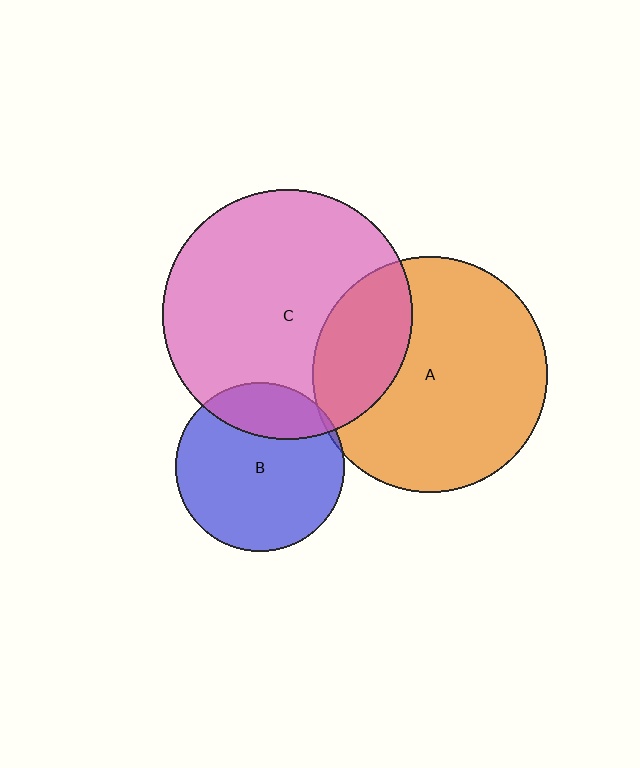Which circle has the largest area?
Circle C (pink).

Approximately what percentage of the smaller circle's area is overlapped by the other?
Approximately 5%.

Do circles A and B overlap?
Yes.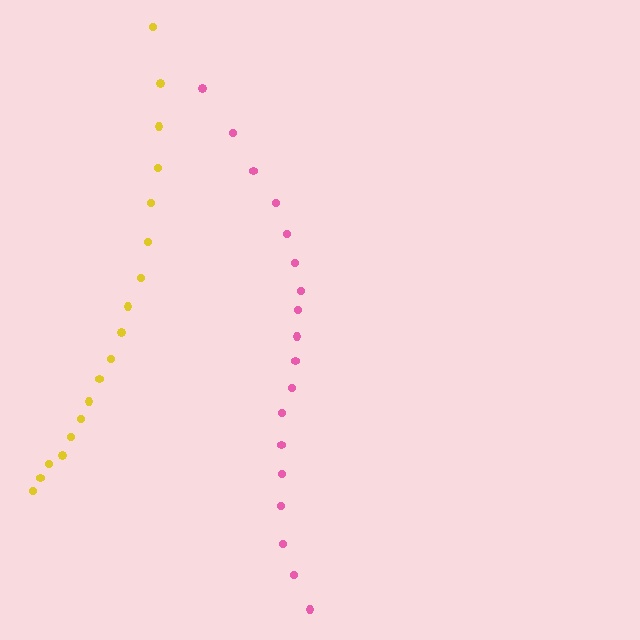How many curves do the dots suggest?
There are 2 distinct paths.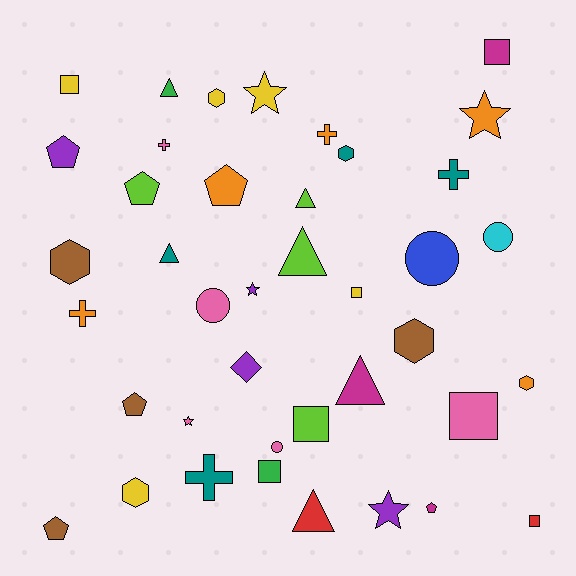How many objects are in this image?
There are 40 objects.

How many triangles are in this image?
There are 6 triangles.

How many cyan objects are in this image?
There is 1 cyan object.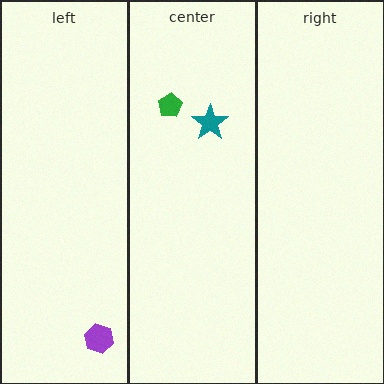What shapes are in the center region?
The green pentagon, the teal star.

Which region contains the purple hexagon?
The left region.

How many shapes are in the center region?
2.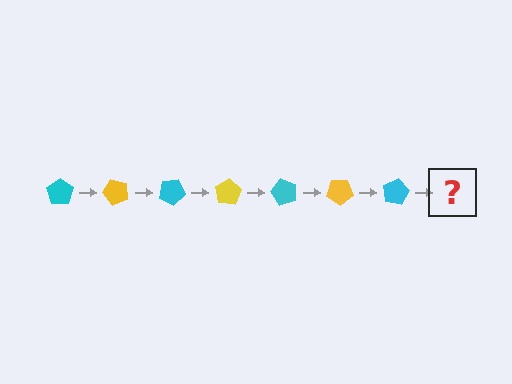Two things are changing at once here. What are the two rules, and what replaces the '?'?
The two rules are that it rotates 50 degrees each step and the color cycles through cyan and yellow. The '?' should be a yellow pentagon, rotated 350 degrees from the start.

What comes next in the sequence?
The next element should be a yellow pentagon, rotated 350 degrees from the start.